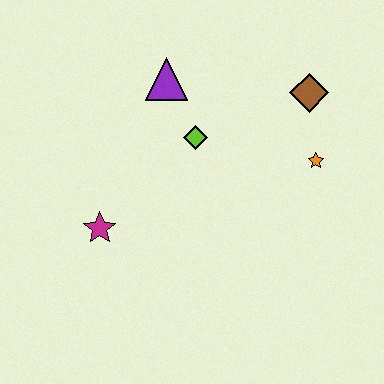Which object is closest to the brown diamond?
The orange star is closest to the brown diamond.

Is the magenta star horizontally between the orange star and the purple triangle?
No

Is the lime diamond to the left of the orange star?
Yes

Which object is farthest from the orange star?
The magenta star is farthest from the orange star.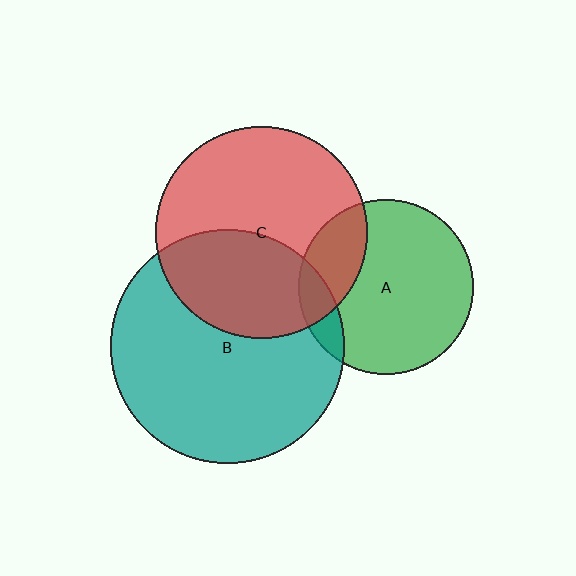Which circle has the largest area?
Circle B (teal).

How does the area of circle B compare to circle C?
Approximately 1.2 times.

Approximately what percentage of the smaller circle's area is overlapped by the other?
Approximately 20%.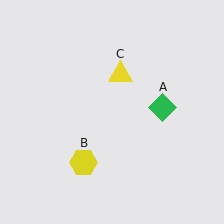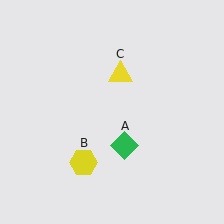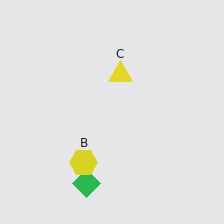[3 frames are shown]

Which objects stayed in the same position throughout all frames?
Yellow hexagon (object B) and yellow triangle (object C) remained stationary.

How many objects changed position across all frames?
1 object changed position: green diamond (object A).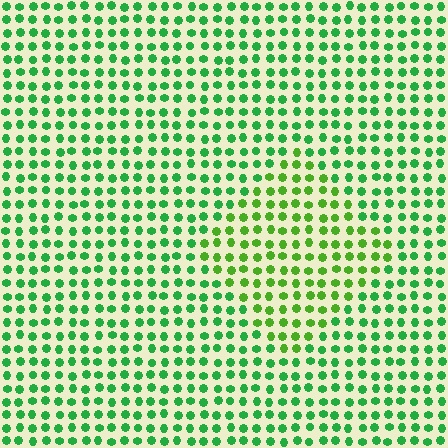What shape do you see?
I see a diamond.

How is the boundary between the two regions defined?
The boundary is defined purely by a slight shift in hue (about 29 degrees). Spacing, size, and orientation are identical on both sides.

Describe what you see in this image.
The image is filled with small green elements in a uniform arrangement. A diamond-shaped region is visible where the elements are tinted to a slightly different hue, forming a subtle color boundary.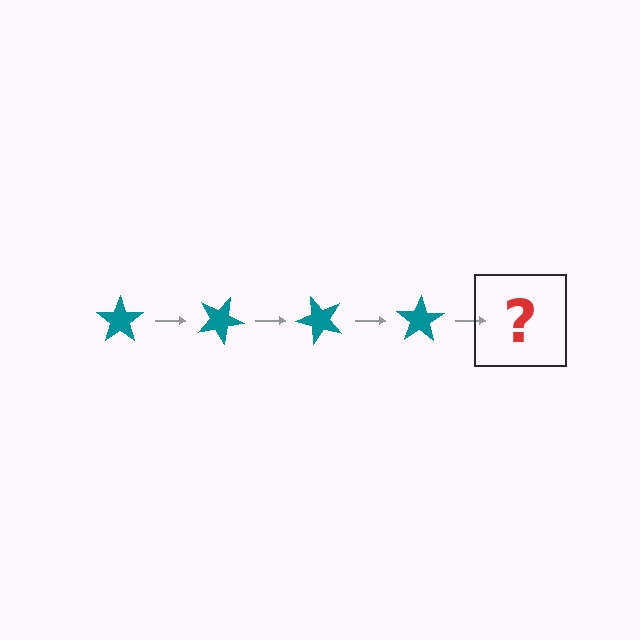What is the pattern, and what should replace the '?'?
The pattern is that the star rotates 25 degrees each step. The '?' should be a teal star rotated 100 degrees.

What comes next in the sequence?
The next element should be a teal star rotated 100 degrees.